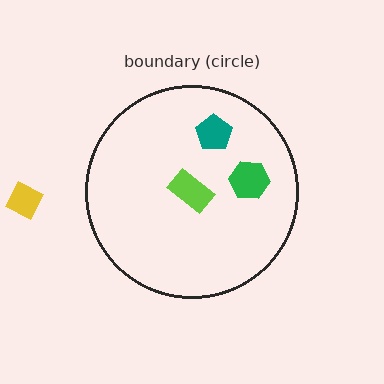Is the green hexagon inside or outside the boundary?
Inside.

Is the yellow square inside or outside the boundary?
Outside.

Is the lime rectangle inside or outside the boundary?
Inside.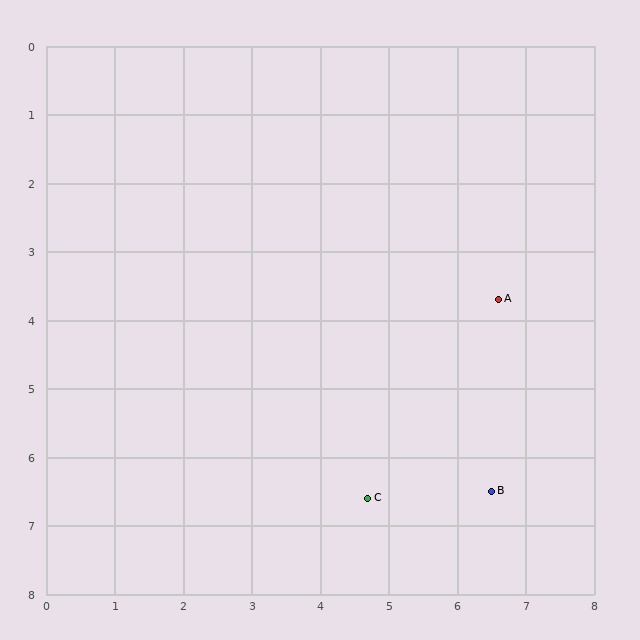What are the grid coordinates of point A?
Point A is at approximately (6.6, 3.7).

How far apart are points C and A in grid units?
Points C and A are about 3.5 grid units apart.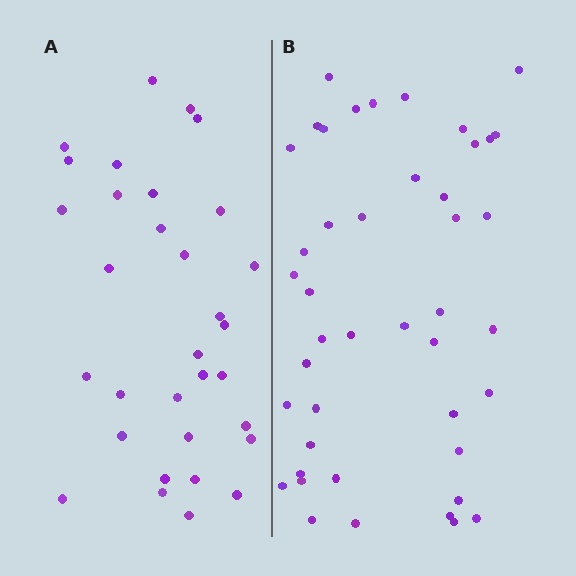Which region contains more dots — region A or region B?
Region B (the right region) has more dots.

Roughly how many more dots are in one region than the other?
Region B has roughly 12 or so more dots than region A.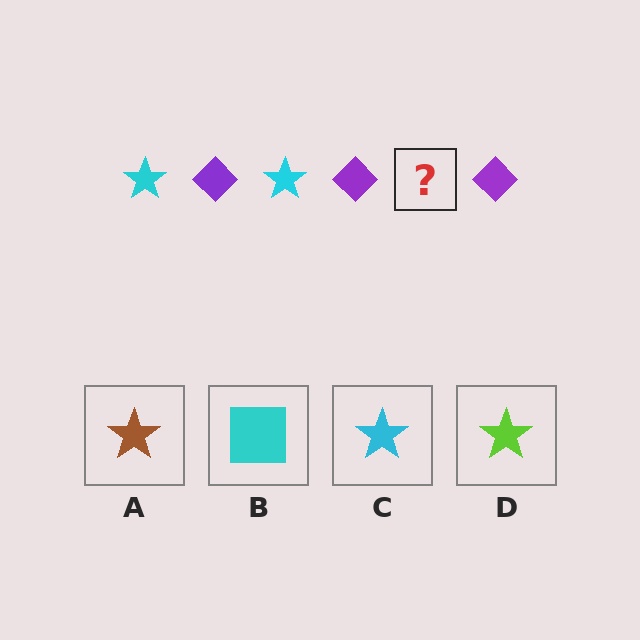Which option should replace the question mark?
Option C.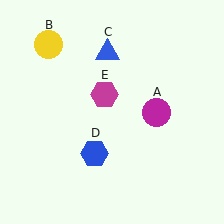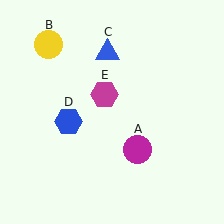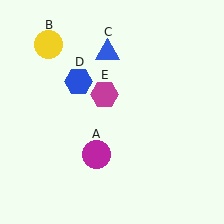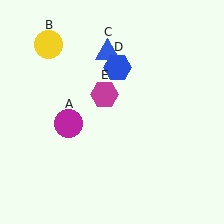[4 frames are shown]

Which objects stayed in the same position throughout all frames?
Yellow circle (object B) and blue triangle (object C) and magenta hexagon (object E) remained stationary.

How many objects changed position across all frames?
2 objects changed position: magenta circle (object A), blue hexagon (object D).